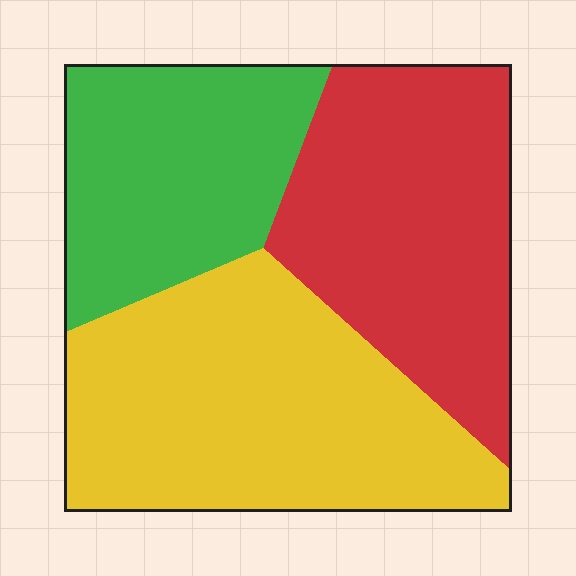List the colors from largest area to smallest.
From largest to smallest: yellow, red, green.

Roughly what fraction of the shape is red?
Red covers 33% of the shape.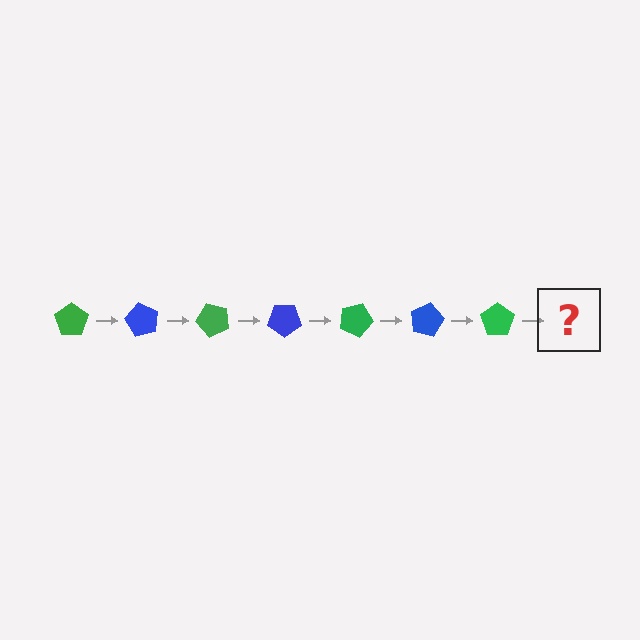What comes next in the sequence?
The next element should be a blue pentagon, rotated 420 degrees from the start.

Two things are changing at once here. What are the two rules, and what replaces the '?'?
The two rules are that it rotates 60 degrees each step and the color cycles through green and blue. The '?' should be a blue pentagon, rotated 420 degrees from the start.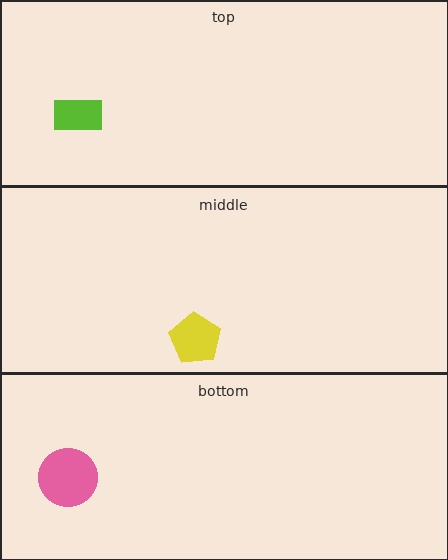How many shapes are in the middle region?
1.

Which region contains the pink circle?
The bottom region.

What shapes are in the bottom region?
The pink circle.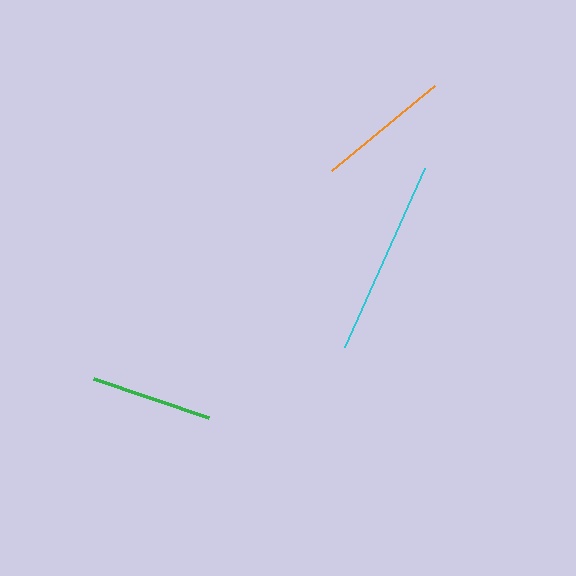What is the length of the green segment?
The green segment is approximately 121 pixels long.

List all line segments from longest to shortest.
From longest to shortest: cyan, orange, green.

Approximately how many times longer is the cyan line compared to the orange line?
The cyan line is approximately 1.5 times the length of the orange line.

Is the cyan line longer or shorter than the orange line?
The cyan line is longer than the orange line.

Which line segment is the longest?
The cyan line is the longest at approximately 196 pixels.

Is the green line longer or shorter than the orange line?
The orange line is longer than the green line.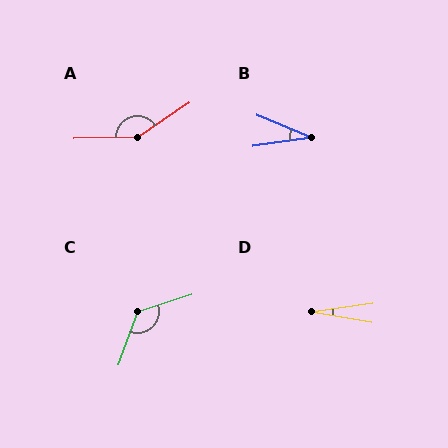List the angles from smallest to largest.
D (17°), B (30°), C (129°), A (148°).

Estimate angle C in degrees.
Approximately 129 degrees.